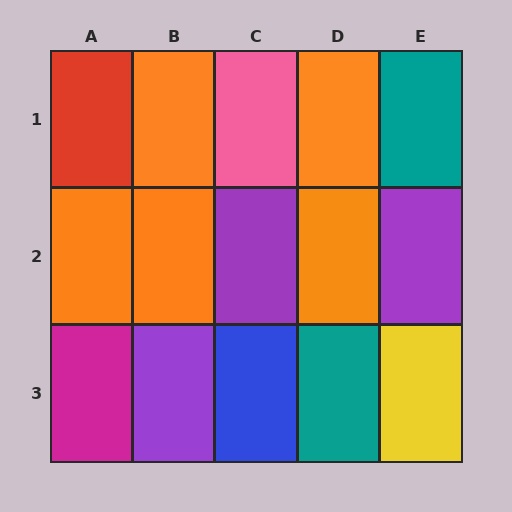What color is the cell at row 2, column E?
Purple.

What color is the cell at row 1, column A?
Red.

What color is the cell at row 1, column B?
Orange.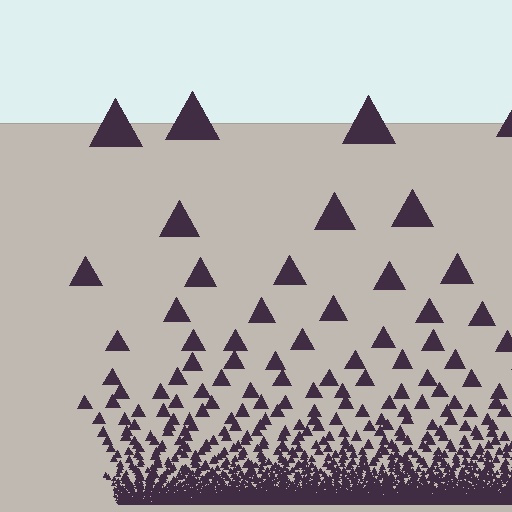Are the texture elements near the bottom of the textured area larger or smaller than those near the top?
Smaller. The gradient is inverted — elements near the bottom are smaller and denser.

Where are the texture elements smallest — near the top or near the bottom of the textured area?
Near the bottom.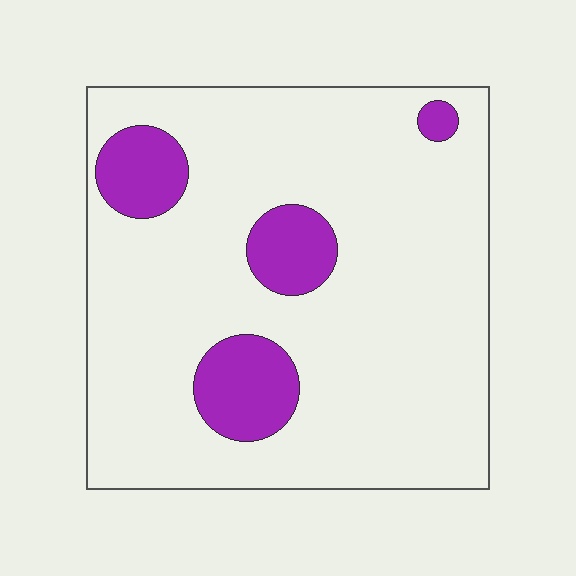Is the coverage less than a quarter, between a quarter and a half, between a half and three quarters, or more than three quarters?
Less than a quarter.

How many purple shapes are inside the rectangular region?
4.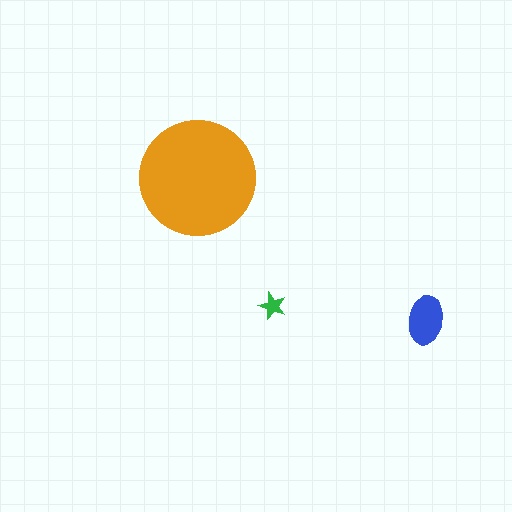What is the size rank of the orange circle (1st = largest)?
1st.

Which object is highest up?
The orange circle is topmost.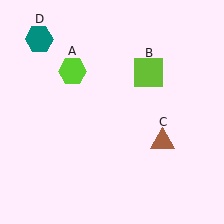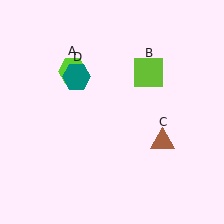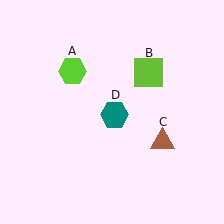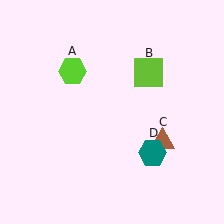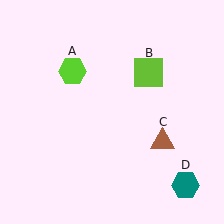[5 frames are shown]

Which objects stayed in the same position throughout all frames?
Lime hexagon (object A) and lime square (object B) and brown triangle (object C) remained stationary.